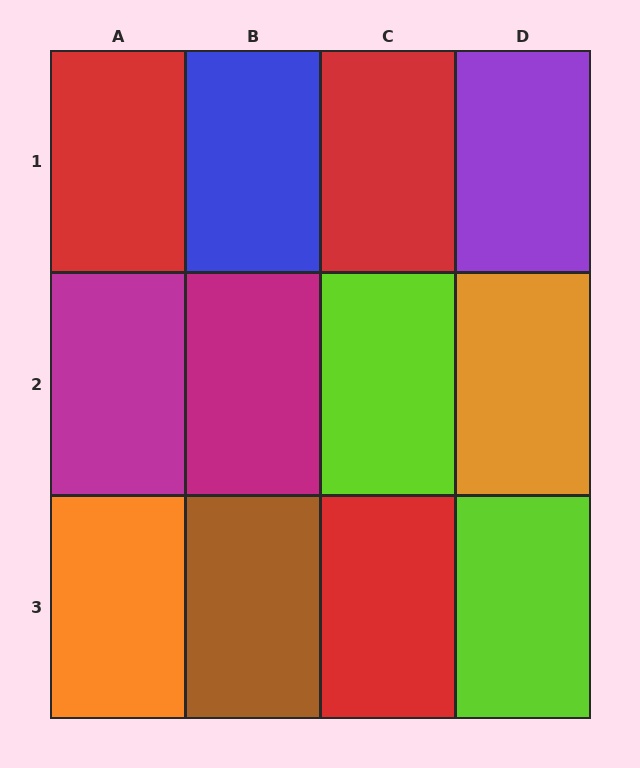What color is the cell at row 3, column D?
Lime.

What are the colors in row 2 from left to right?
Magenta, magenta, lime, orange.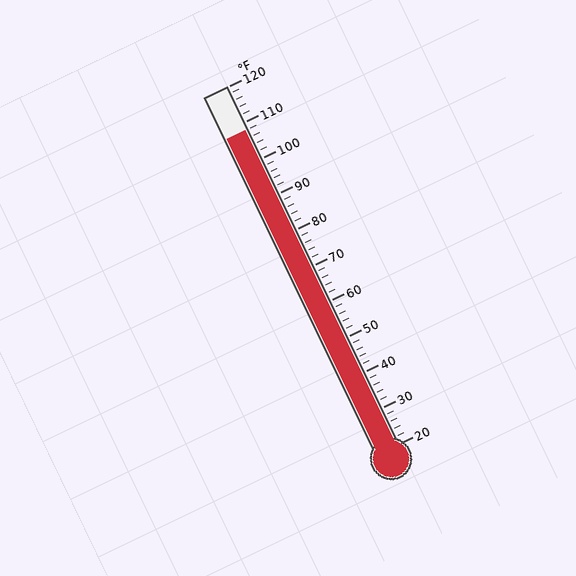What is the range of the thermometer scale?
The thermometer scale ranges from 20°F to 120°F.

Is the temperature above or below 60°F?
The temperature is above 60°F.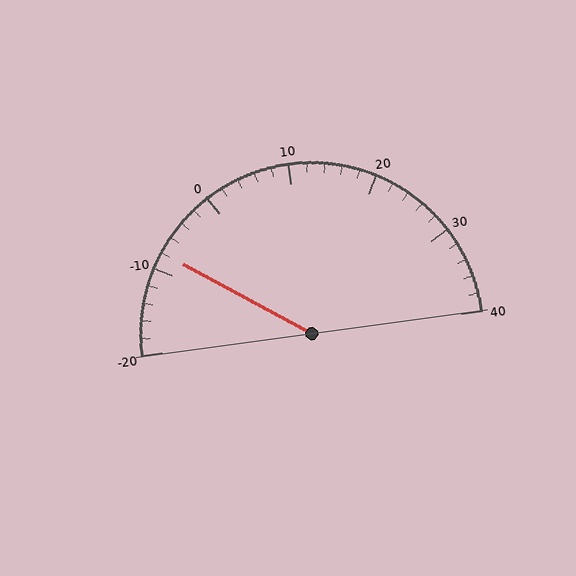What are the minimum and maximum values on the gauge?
The gauge ranges from -20 to 40.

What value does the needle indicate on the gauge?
The needle indicates approximately -8.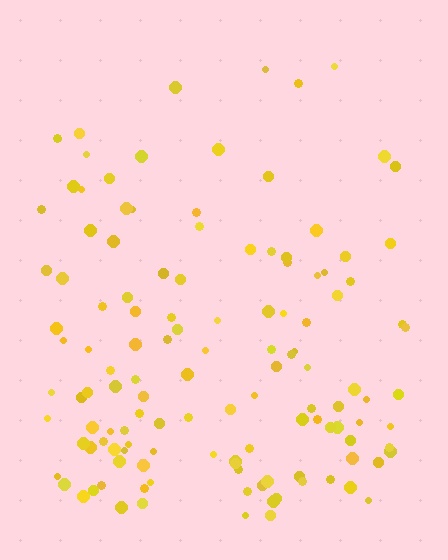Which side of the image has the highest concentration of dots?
The bottom.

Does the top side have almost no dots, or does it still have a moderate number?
Still a moderate number, just noticeably fewer than the bottom.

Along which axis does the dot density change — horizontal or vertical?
Vertical.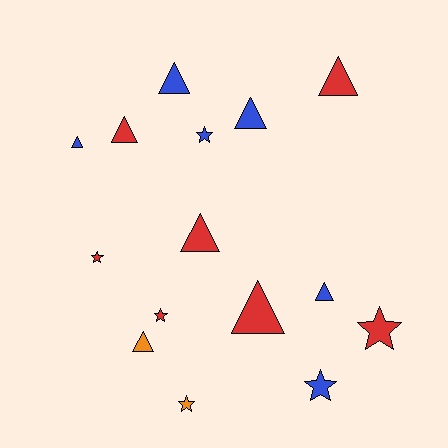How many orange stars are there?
There is 1 orange star.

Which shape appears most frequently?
Triangle, with 9 objects.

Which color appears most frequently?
Red, with 7 objects.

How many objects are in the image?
There are 15 objects.